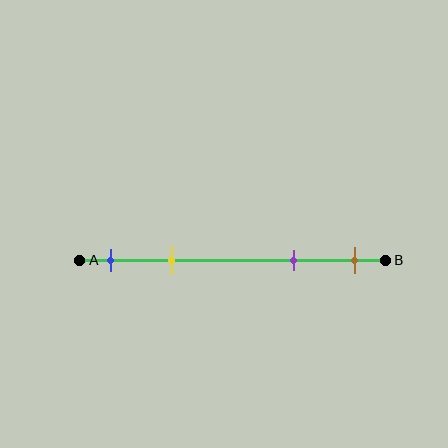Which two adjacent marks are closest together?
The blue and yellow marks are the closest adjacent pair.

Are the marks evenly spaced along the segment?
No, the marks are not evenly spaced.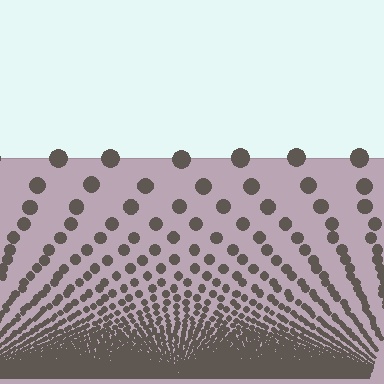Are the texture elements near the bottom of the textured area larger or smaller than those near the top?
Smaller. The gradient is inverted — elements near the bottom are smaller and denser.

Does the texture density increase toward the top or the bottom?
Density increases toward the bottom.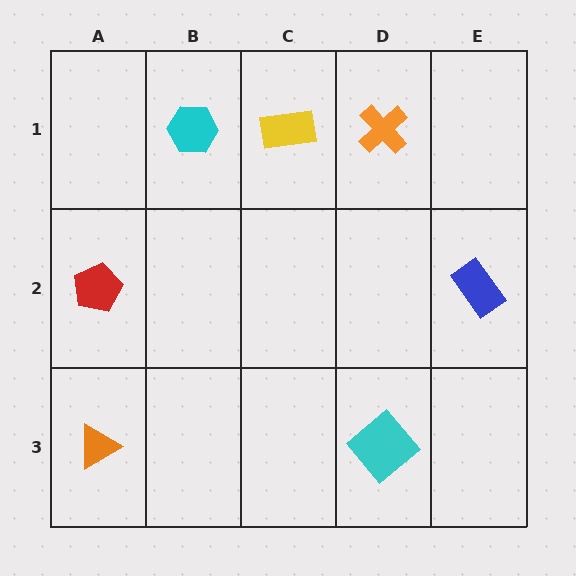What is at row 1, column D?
An orange cross.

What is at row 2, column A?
A red pentagon.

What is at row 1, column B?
A cyan hexagon.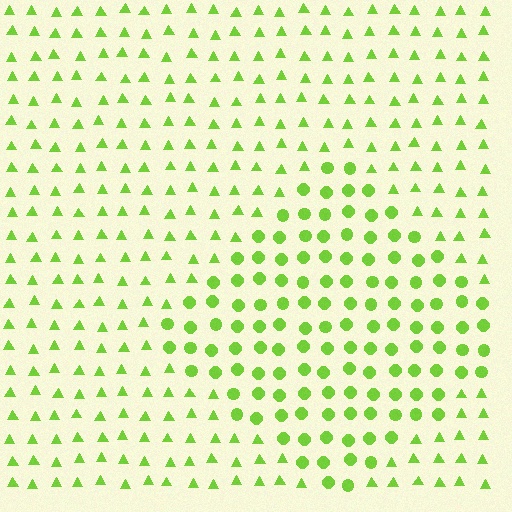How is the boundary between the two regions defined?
The boundary is defined by a change in element shape: circles inside vs. triangles outside. All elements share the same color and spacing.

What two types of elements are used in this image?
The image uses circles inside the diamond region and triangles outside it.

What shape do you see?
I see a diamond.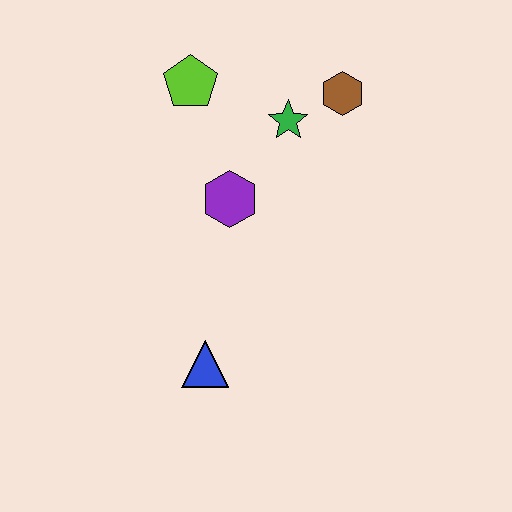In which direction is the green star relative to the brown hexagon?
The green star is to the left of the brown hexagon.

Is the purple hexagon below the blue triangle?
No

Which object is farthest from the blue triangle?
The brown hexagon is farthest from the blue triangle.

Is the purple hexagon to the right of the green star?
No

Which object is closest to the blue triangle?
The purple hexagon is closest to the blue triangle.